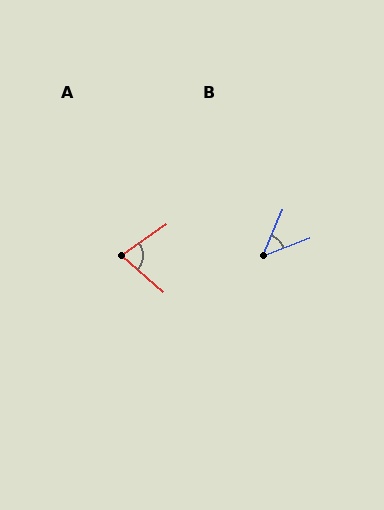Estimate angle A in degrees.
Approximately 76 degrees.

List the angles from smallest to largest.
B (46°), A (76°).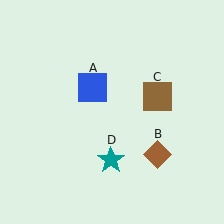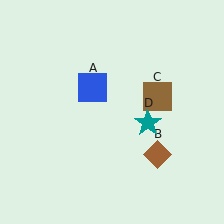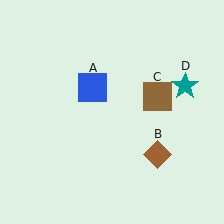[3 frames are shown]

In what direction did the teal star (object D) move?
The teal star (object D) moved up and to the right.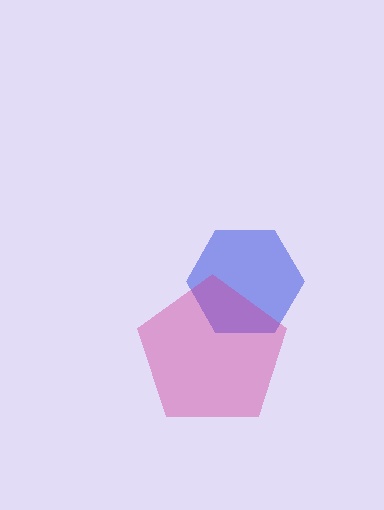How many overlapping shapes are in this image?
There are 2 overlapping shapes in the image.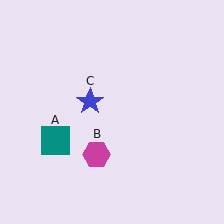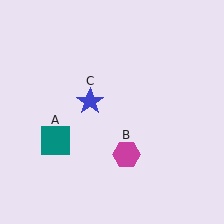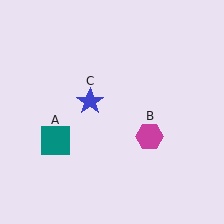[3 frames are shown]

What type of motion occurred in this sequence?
The magenta hexagon (object B) rotated counterclockwise around the center of the scene.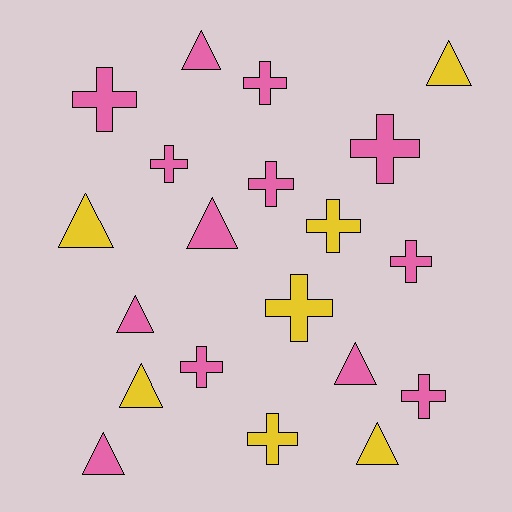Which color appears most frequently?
Pink, with 13 objects.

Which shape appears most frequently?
Cross, with 11 objects.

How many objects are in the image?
There are 20 objects.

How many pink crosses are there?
There are 8 pink crosses.